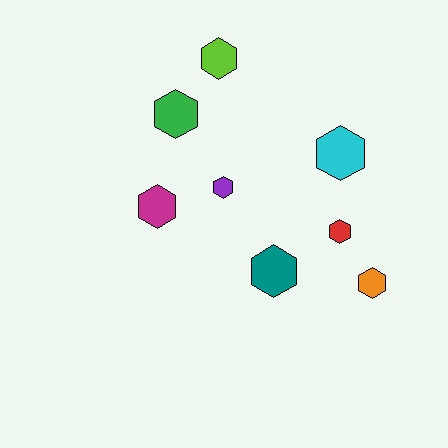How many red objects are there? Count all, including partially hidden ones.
There is 1 red object.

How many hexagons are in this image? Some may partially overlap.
There are 8 hexagons.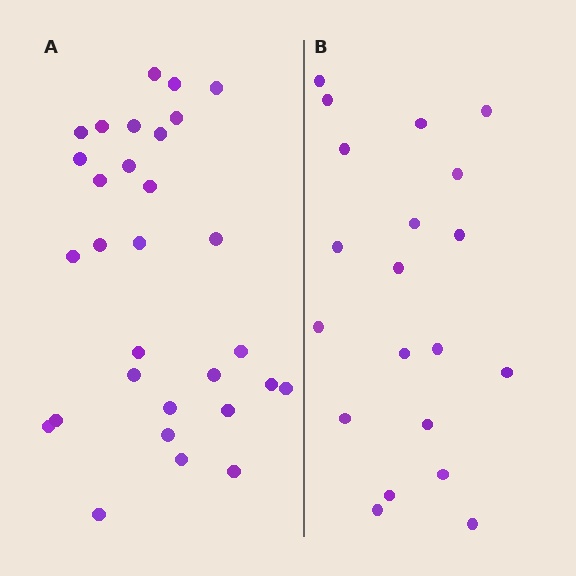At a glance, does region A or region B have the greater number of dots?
Region A (the left region) has more dots.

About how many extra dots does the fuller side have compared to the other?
Region A has roughly 10 or so more dots than region B.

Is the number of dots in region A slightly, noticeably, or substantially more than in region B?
Region A has substantially more. The ratio is roughly 1.5 to 1.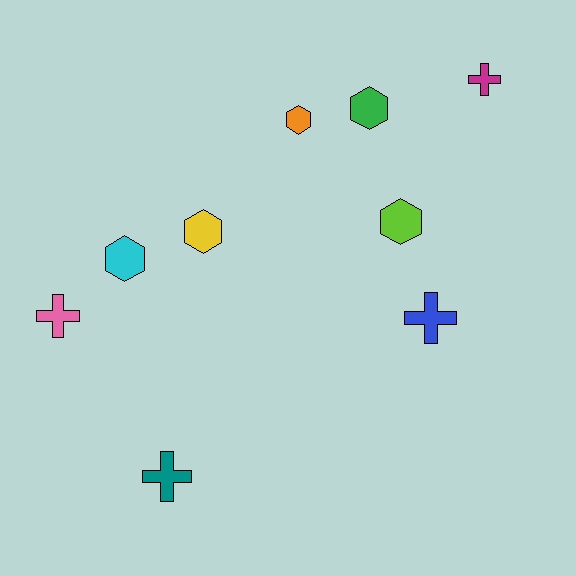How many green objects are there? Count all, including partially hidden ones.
There is 1 green object.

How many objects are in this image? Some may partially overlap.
There are 9 objects.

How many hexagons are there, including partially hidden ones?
There are 5 hexagons.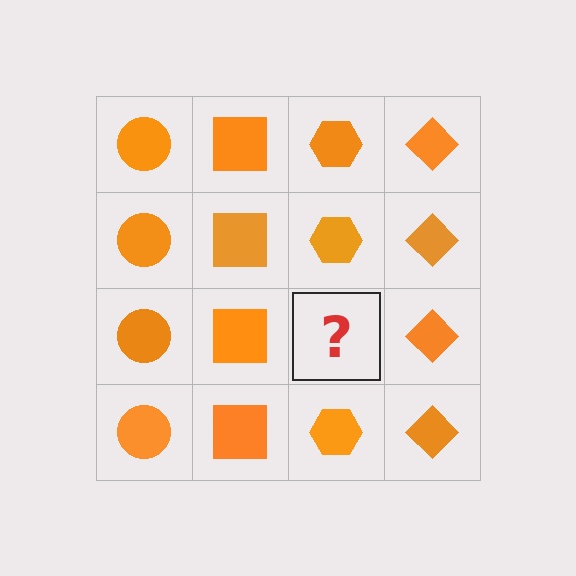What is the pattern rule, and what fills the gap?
The rule is that each column has a consistent shape. The gap should be filled with an orange hexagon.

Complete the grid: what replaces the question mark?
The question mark should be replaced with an orange hexagon.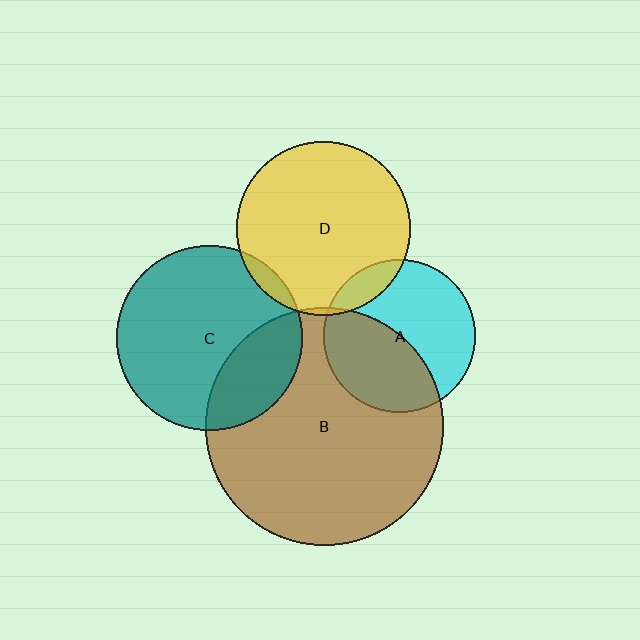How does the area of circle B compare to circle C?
Approximately 1.6 times.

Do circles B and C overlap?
Yes.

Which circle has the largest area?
Circle B (brown).